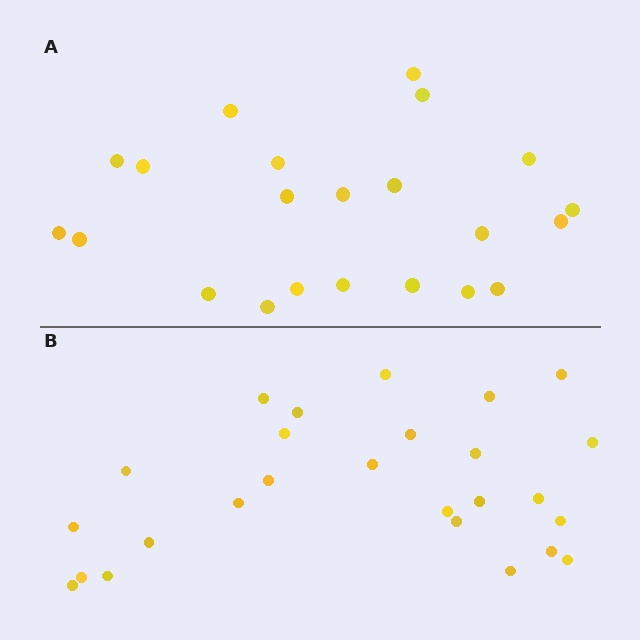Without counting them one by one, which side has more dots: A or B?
Region B (the bottom region) has more dots.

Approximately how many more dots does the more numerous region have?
Region B has about 4 more dots than region A.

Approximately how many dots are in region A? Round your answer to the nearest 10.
About 20 dots. (The exact count is 22, which rounds to 20.)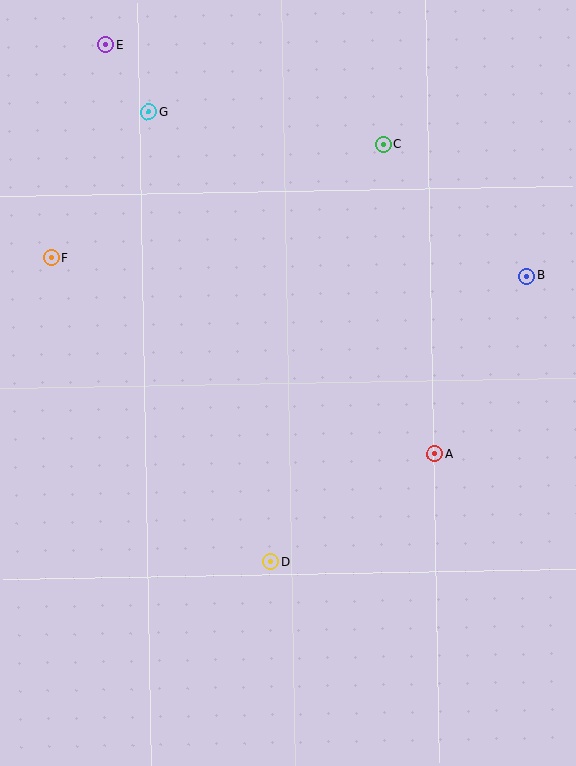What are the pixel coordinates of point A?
Point A is at (435, 454).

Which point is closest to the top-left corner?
Point E is closest to the top-left corner.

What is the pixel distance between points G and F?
The distance between G and F is 176 pixels.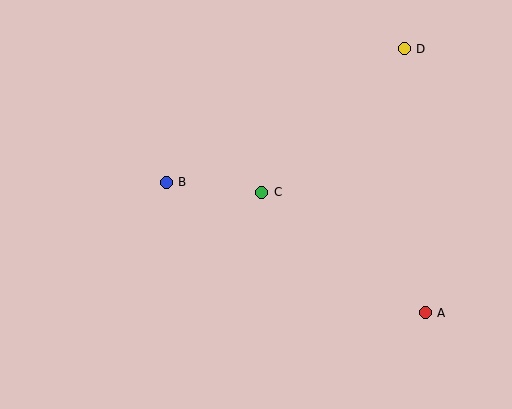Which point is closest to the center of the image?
Point C at (262, 192) is closest to the center.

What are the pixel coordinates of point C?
Point C is at (262, 192).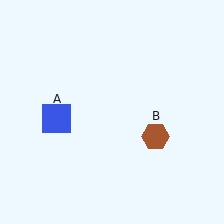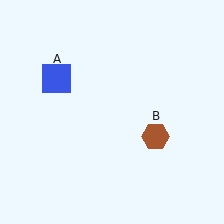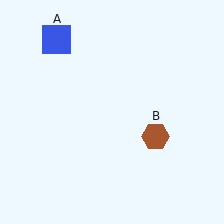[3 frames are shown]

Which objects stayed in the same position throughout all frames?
Brown hexagon (object B) remained stationary.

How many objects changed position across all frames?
1 object changed position: blue square (object A).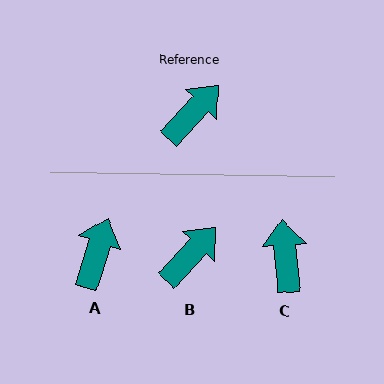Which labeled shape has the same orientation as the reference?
B.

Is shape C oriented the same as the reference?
No, it is off by about 49 degrees.